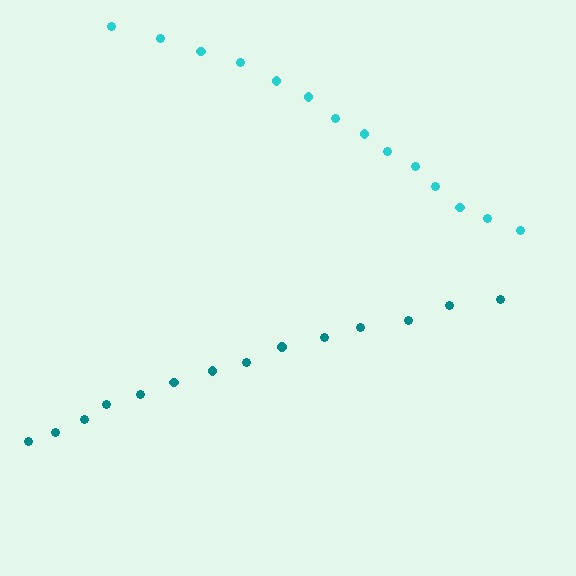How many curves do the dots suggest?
There are 2 distinct paths.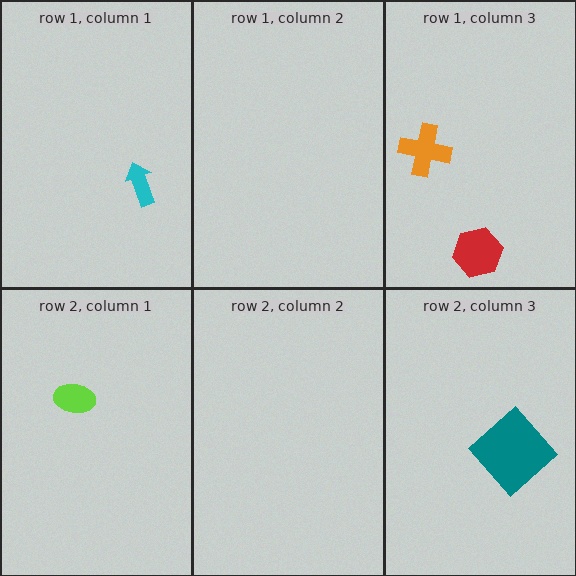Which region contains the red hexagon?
The row 1, column 3 region.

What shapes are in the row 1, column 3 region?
The orange cross, the red hexagon.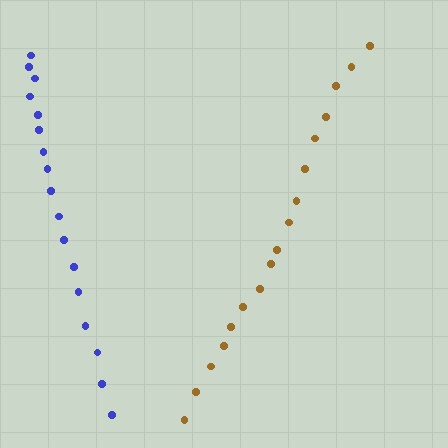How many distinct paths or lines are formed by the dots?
There are 2 distinct paths.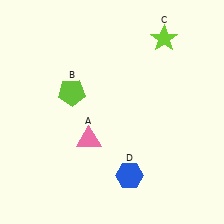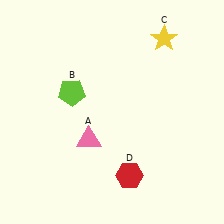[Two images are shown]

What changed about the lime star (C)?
In Image 1, C is lime. In Image 2, it changed to yellow.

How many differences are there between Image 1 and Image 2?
There are 2 differences between the two images.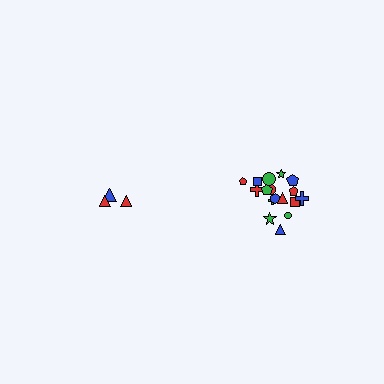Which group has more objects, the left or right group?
The right group.